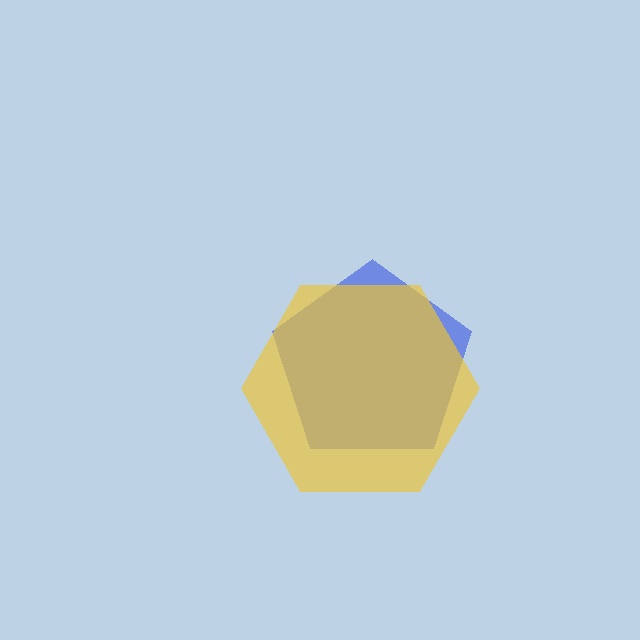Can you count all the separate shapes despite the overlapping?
Yes, there are 2 separate shapes.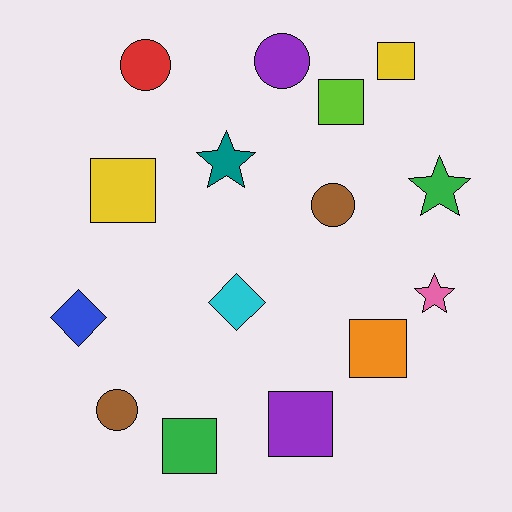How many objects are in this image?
There are 15 objects.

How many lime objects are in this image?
There is 1 lime object.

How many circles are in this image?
There are 4 circles.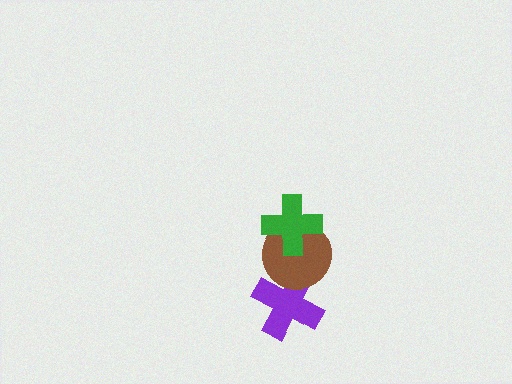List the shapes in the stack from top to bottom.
From top to bottom: the green cross, the brown circle, the purple cross.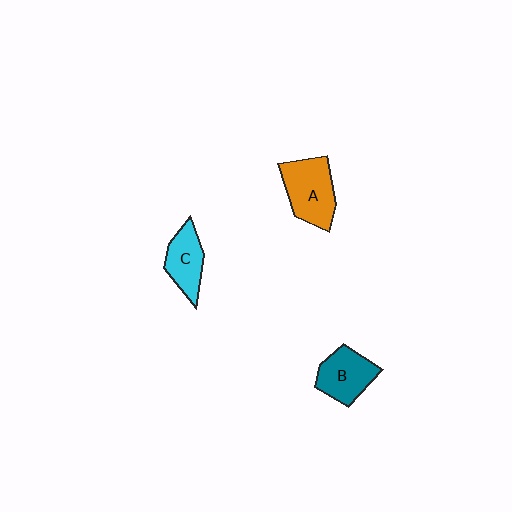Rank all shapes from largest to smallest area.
From largest to smallest: A (orange), B (teal), C (cyan).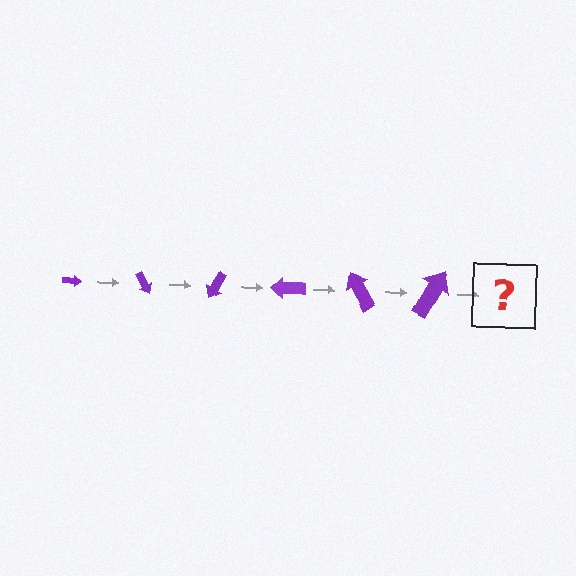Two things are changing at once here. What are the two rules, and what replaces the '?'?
The two rules are that the arrow grows larger each step and it rotates 60 degrees each step. The '?' should be an arrow, larger than the previous one and rotated 360 degrees from the start.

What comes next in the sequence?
The next element should be an arrow, larger than the previous one and rotated 360 degrees from the start.